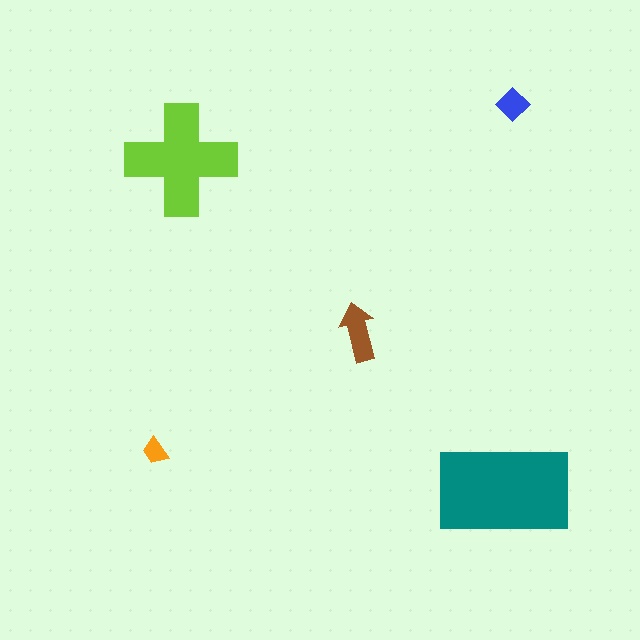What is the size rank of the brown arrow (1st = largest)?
3rd.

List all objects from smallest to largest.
The orange trapezoid, the blue diamond, the brown arrow, the lime cross, the teal rectangle.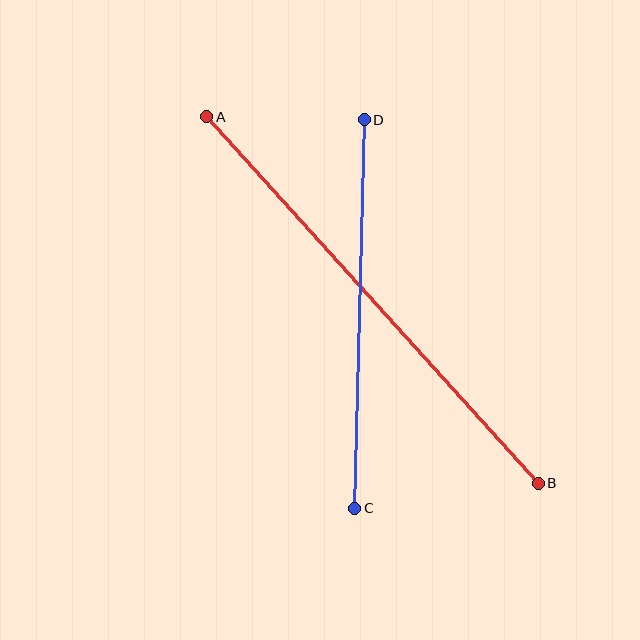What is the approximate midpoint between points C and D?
The midpoint is at approximately (360, 314) pixels.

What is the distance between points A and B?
The distance is approximately 494 pixels.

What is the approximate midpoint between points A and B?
The midpoint is at approximately (373, 300) pixels.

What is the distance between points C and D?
The distance is approximately 389 pixels.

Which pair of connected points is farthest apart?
Points A and B are farthest apart.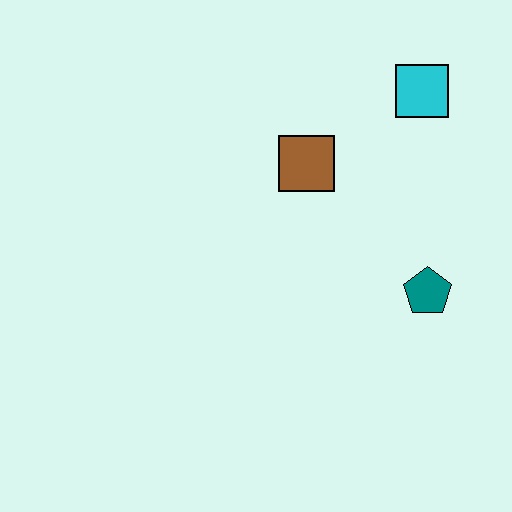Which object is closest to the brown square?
The cyan square is closest to the brown square.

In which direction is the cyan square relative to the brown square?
The cyan square is to the right of the brown square.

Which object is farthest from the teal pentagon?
The cyan square is farthest from the teal pentagon.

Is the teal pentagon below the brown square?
Yes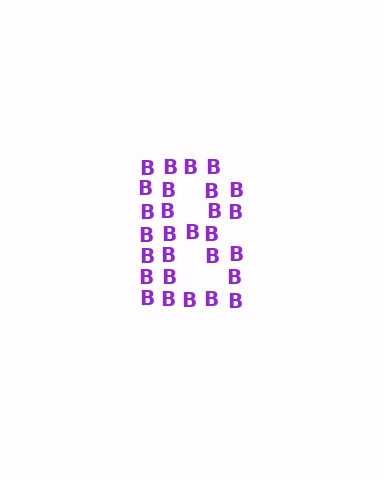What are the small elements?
The small elements are letter B's.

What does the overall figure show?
The overall figure shows the letter B.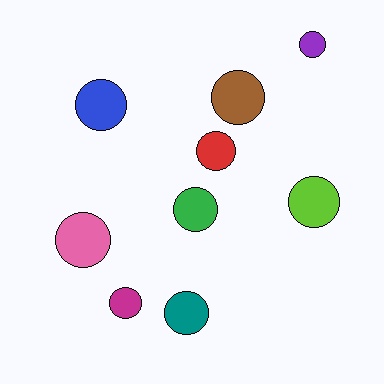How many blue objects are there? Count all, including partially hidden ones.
There is 1 blue object.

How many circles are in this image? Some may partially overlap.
There are 9 circles.